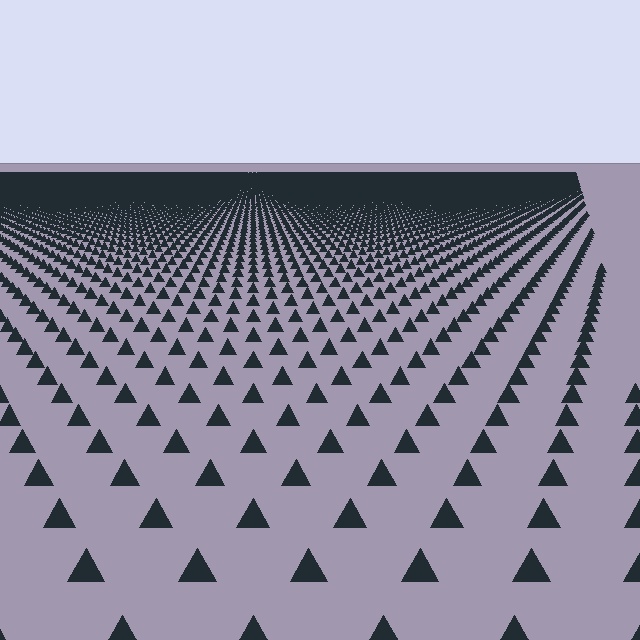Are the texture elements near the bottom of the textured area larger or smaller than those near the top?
Larger. Near the bottom, elements are closer to the viewer and appear at a bigger on-screen size.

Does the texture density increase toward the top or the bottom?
Density increases toward the top.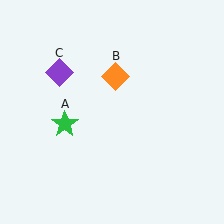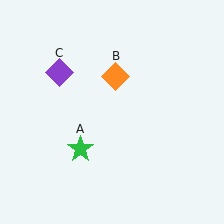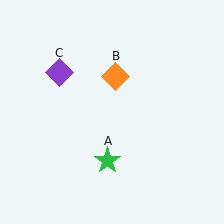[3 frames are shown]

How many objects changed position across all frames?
1 object changed position: green star (object A).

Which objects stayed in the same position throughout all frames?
Orange diamond (object B) and purple diamond (object C) remained stationary.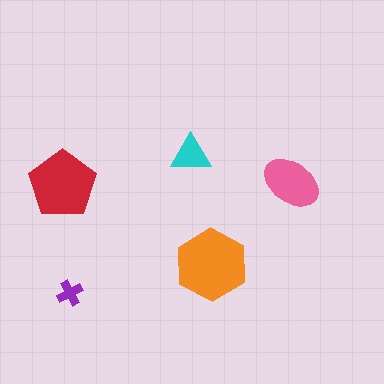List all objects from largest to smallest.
The orange hexagon, the red pentagon, the pink ellipse, the cyan triangle, the purple cross.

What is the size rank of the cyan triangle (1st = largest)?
4th.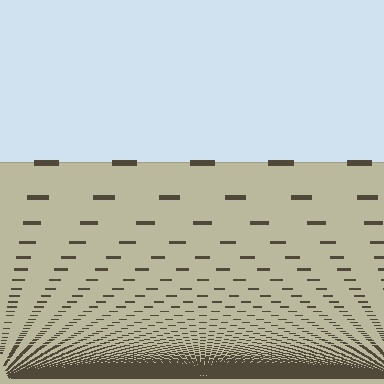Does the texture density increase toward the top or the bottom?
Density increases toward the bottom.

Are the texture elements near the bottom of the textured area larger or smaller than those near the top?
Smaller. The gradient is inverted — elements near the bottom are smaller and denser.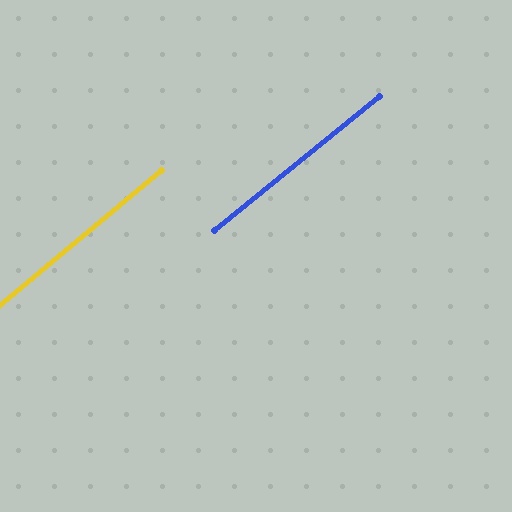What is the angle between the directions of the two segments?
Approximately 1 degree.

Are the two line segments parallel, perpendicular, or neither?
Parallel — their directions differ by only 0.6°.